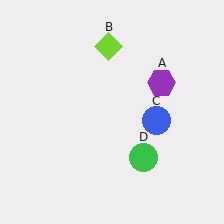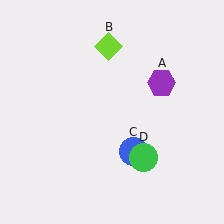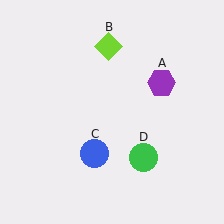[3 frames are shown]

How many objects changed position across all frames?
1 object changed position: blue circle (object C).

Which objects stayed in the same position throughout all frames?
Purple hexagon (object A) and lime diamond (object B) and green circle (object D) remained stationary.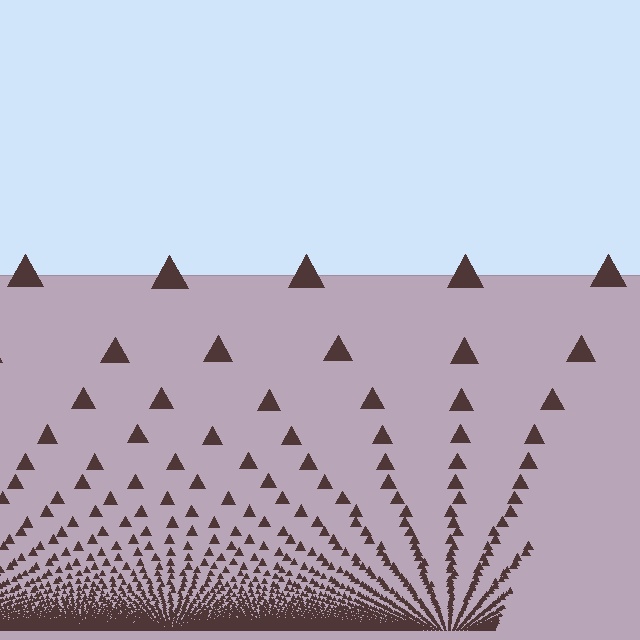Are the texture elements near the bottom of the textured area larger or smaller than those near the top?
Smaller. The gradient is inverted — elements near the bottom are smaller and denser.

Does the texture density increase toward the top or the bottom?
Density increases toward the bottom.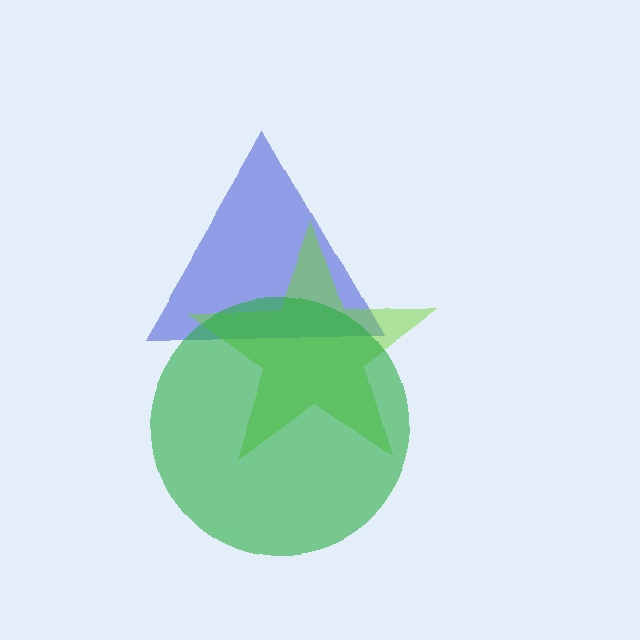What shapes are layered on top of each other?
The layered shapes are: a blue triangle, a lime star, a green circle.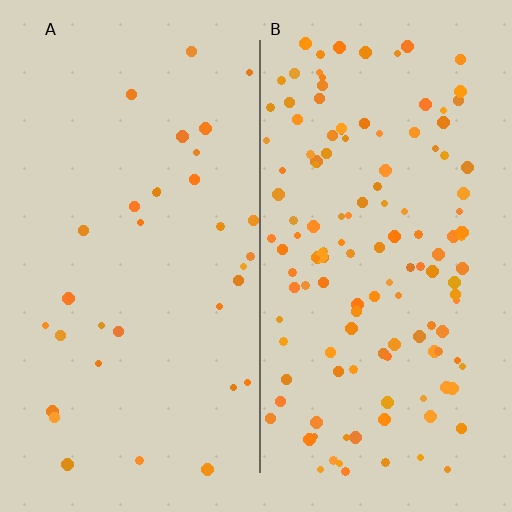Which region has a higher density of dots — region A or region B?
B (the right).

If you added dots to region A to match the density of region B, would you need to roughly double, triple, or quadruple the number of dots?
Approximately quadruple.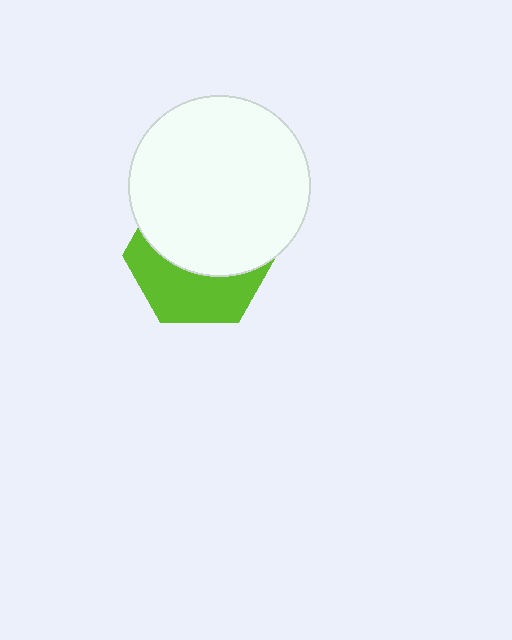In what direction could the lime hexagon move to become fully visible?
The lime hexagon could move down. That would shift it out from behind the white circle entirely.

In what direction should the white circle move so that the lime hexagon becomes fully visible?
The white circle should move up. That is the shortest direction to clear the overlap and leave the lime hexagon fully visible.